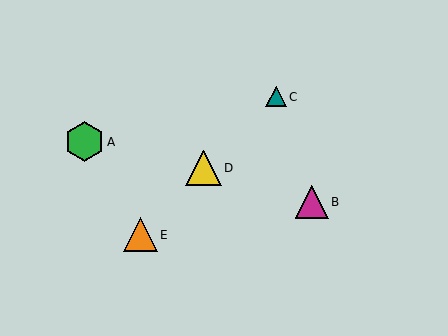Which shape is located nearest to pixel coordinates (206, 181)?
The yellow triangle (labeled D) at (203, 168) is nearest to that location.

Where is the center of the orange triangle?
The center of the orange triangle is at (140, 235).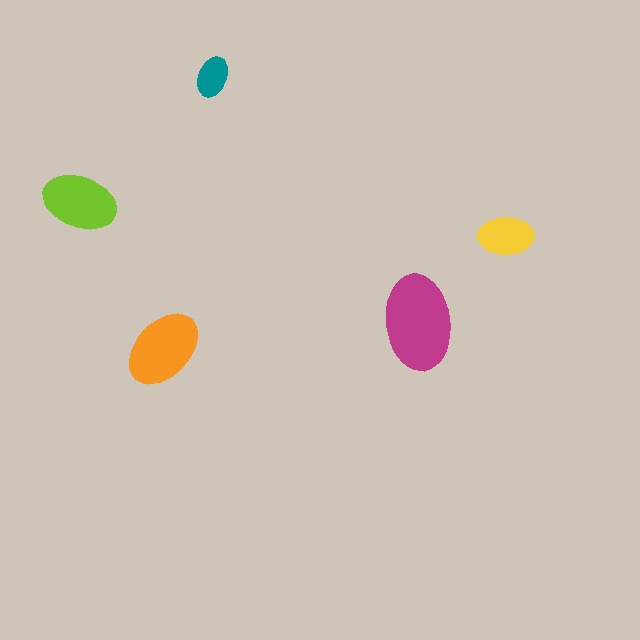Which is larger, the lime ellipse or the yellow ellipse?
The lime one.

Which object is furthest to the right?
The yellow ellipse is rightmost.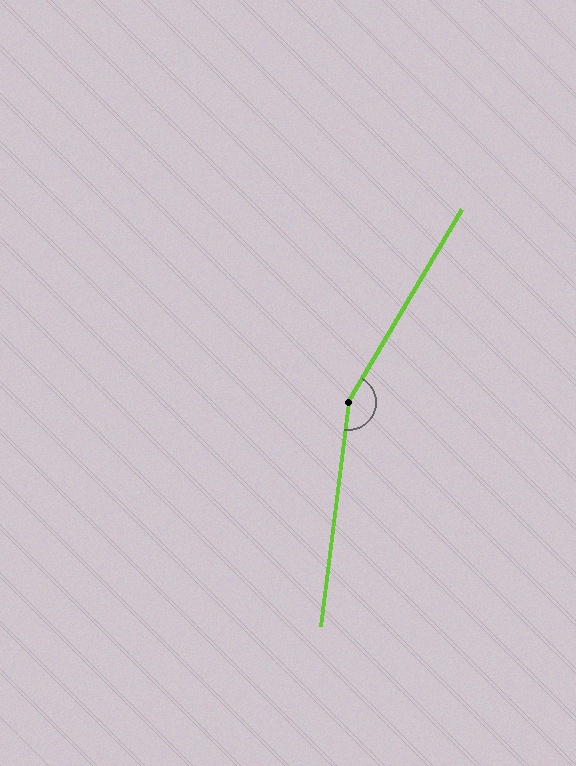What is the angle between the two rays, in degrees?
Approximately 156 degrees.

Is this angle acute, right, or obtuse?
It is obtuse.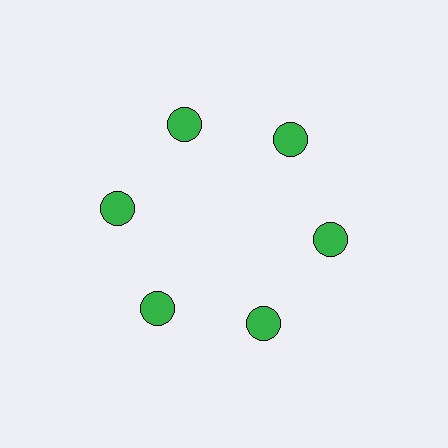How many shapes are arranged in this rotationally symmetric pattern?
There are 6 shapes, arranged in 6 groups of 1.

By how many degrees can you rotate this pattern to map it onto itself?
The pattern maps onto itself every 60 degrees of rotation.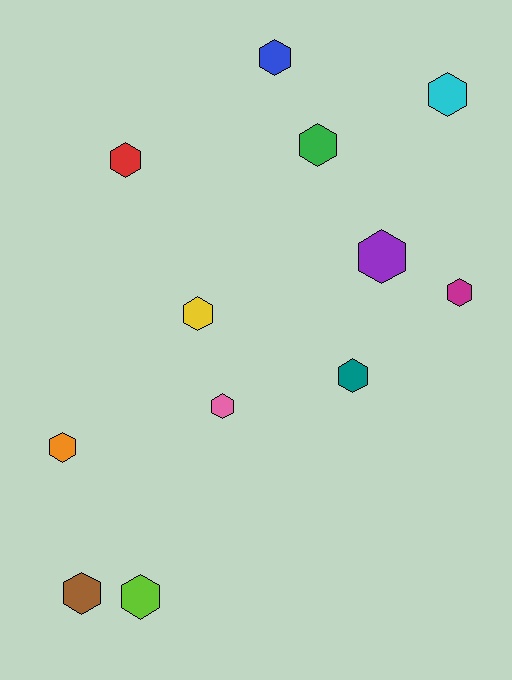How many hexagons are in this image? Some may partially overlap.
There are 12 hexagons.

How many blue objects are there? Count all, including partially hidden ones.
There is 1 blue object.